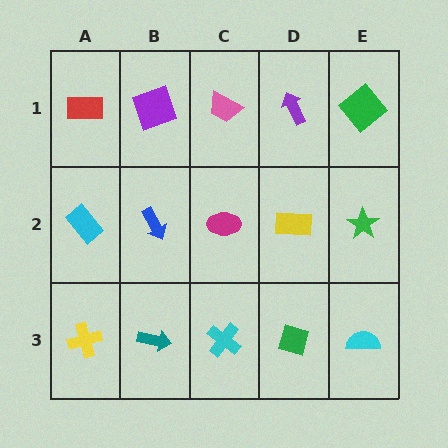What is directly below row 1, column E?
A green star.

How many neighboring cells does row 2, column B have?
4.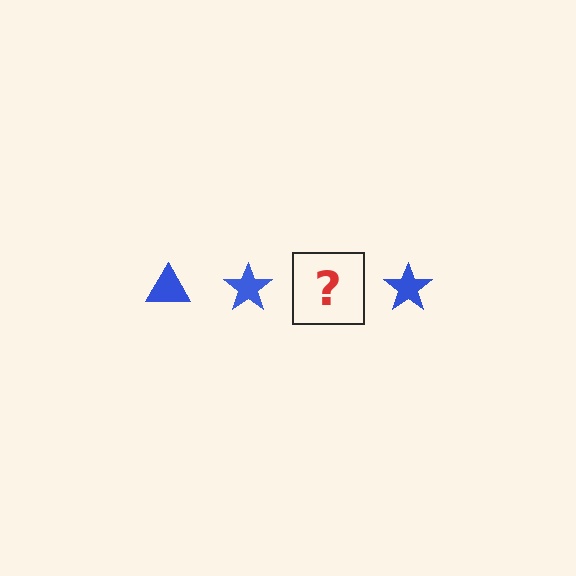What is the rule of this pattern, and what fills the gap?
The rule is that the pattern cycles through triangle, star shapes in blue. The gap should be filled with a blue triangle.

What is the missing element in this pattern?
The missing element is a blue triangle.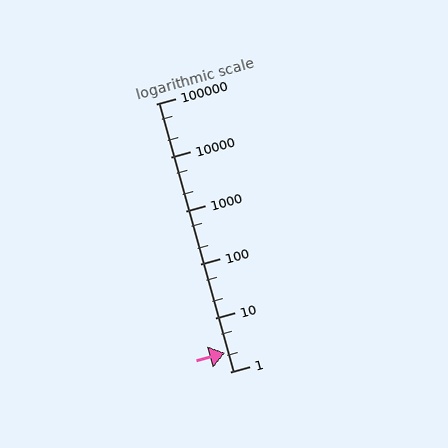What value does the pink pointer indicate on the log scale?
The pointer indicates approximately 2.2.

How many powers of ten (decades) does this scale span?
The scale spans 5 decades, from 1 to 100000.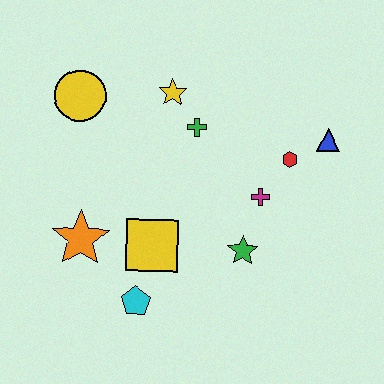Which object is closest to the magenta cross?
The red hexagon is closest to the magenta cross.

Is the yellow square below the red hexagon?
Yes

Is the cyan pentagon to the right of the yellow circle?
Yes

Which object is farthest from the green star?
The yellow circle is farthest from the green star.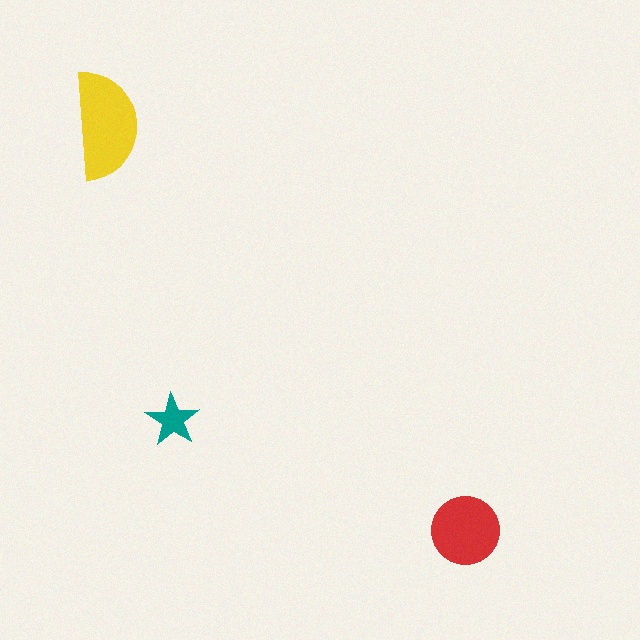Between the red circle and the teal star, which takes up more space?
The red circle.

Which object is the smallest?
The teal star.